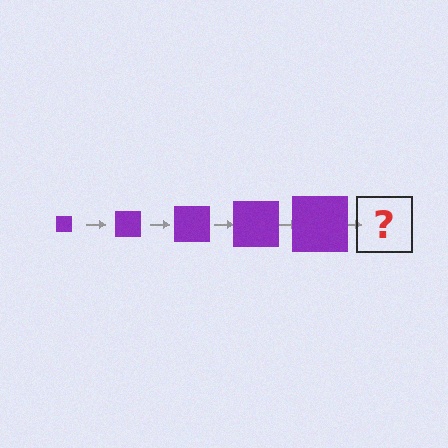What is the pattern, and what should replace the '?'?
The pattern is that the square gets progressively larger each step. The '?' should be a purple square, larger than the previous one.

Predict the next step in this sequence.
The next step is a purple square, larger than the previous one.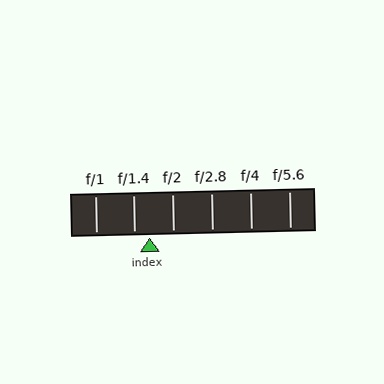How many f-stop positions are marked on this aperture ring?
There are 6 f-stop positions marked.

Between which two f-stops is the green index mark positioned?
The index mark is between f/1.4 and f/2.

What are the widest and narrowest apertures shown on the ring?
The widest aperture shown is f/1 and the narrowest is f/5.6.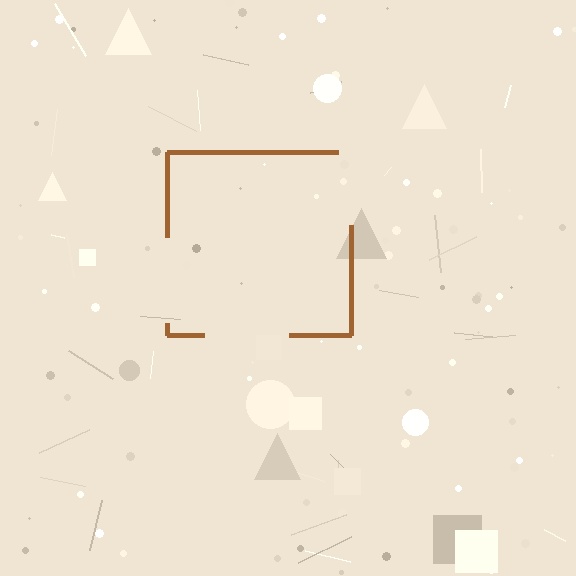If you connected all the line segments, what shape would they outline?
They would outline a square.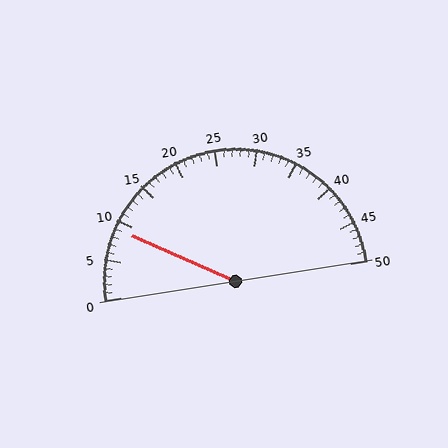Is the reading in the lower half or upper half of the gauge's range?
The reading is in the lower half of the range (0 to 50).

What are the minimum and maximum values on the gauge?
The gauge ranges from 0 to 50.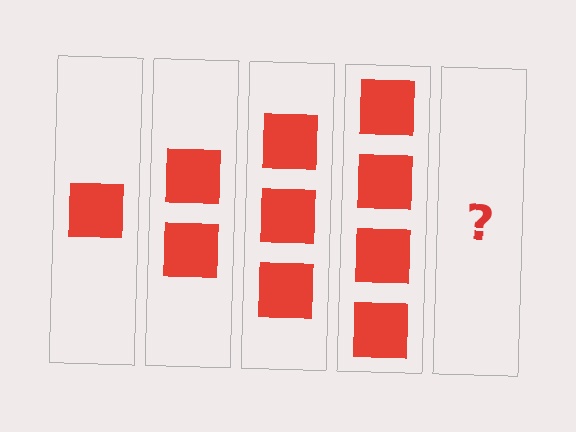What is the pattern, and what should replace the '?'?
The pattern is that each step adds one more square. The '?' should be 5 squares.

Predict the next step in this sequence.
The next step is 5 squares.